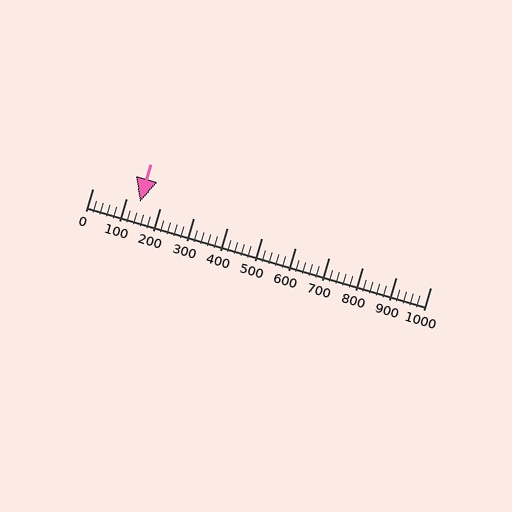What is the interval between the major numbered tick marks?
The major tick marks are spaced 100 units apart.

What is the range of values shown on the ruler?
The ruler shows values from 0 to 1000.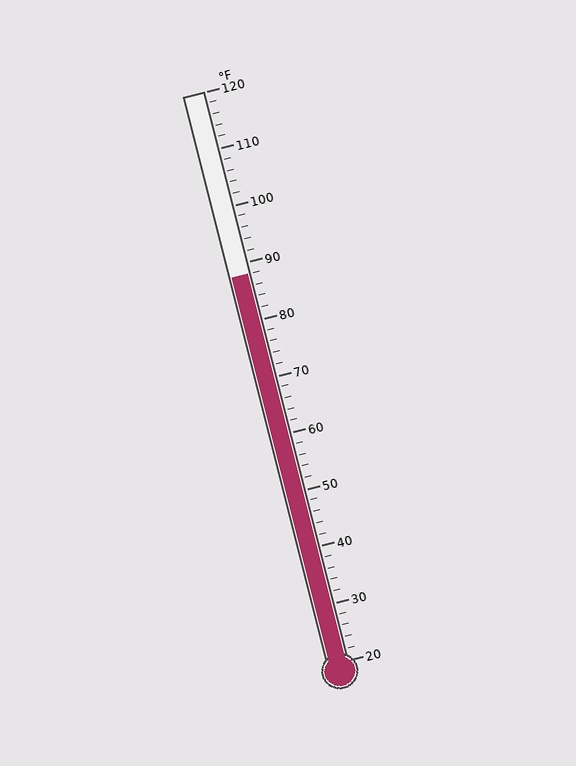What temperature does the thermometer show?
The thermometer shows approximately 88°F.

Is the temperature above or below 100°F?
The temperature is below 100°F.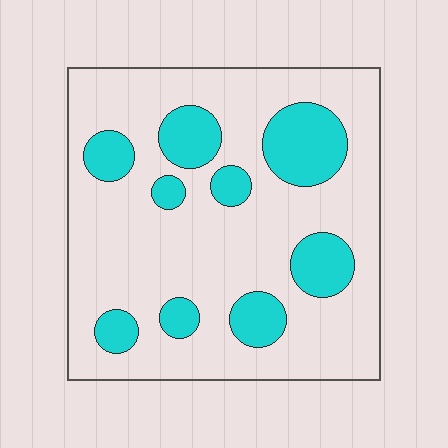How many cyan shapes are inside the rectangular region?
9.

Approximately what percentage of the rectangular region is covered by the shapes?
Approximately 25%.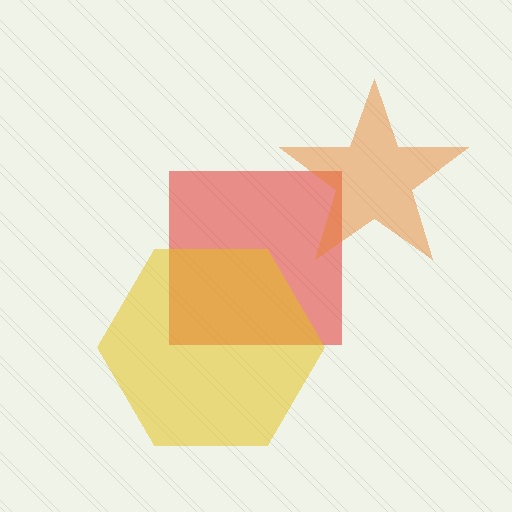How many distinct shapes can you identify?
There are 3 distinct shapes: a red square, a yellow hexagon, an orange star.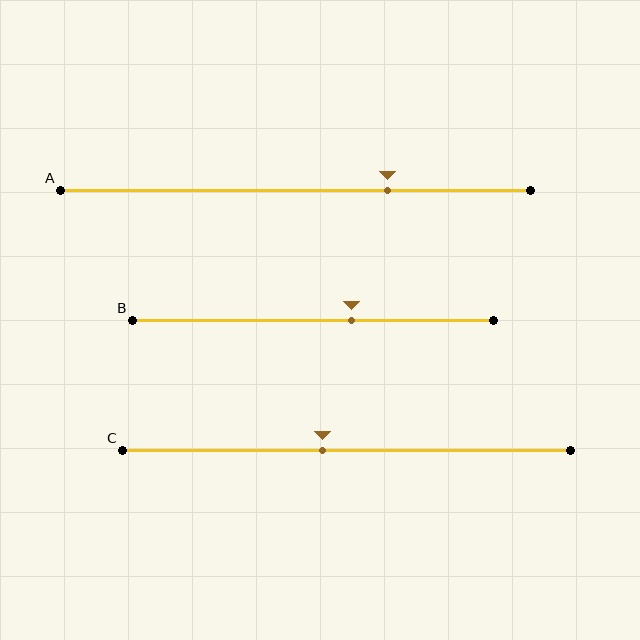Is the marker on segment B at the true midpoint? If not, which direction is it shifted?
No, the marker on segment B is shifted to the right by about 11% of the segment length.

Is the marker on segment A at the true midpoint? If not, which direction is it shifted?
No, the marker on segment A is shifted to the right by about 20% of the segment length.